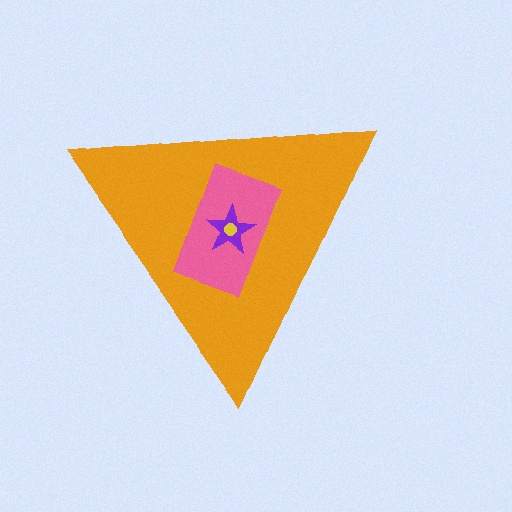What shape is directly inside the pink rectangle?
The purple star.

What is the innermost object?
The yellow circle.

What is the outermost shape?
The orange triangle.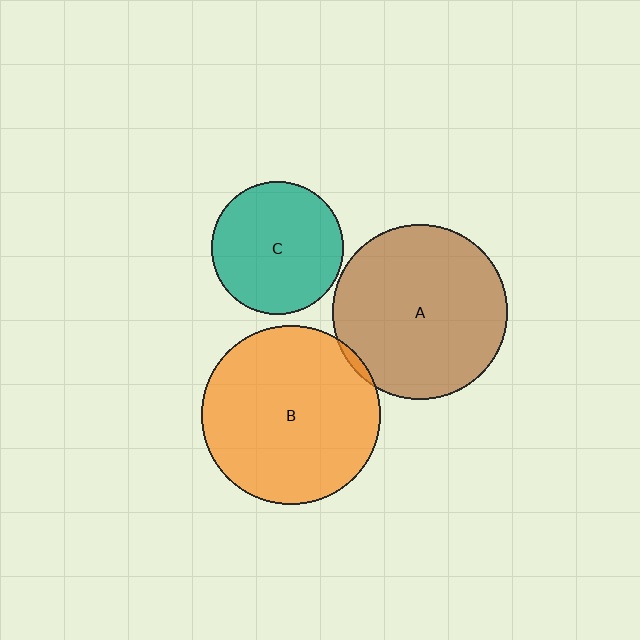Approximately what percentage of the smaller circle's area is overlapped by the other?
Approximately 5%.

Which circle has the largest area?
Circle B (orange).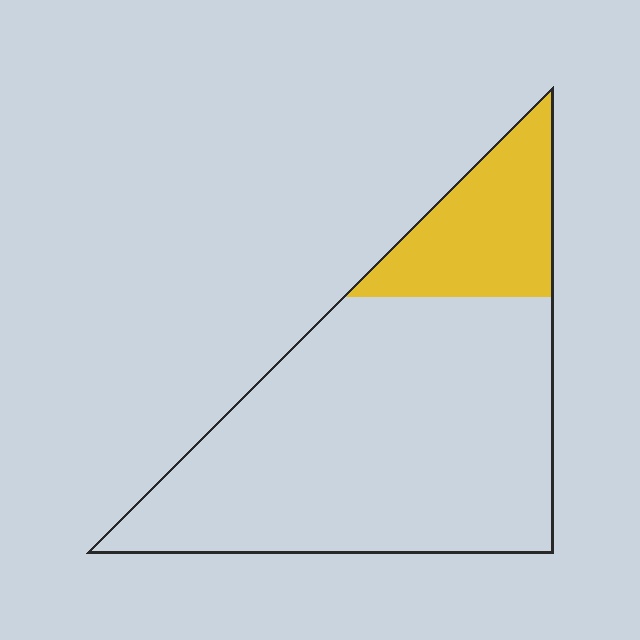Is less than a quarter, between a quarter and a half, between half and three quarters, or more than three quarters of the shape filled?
Less than a quarter.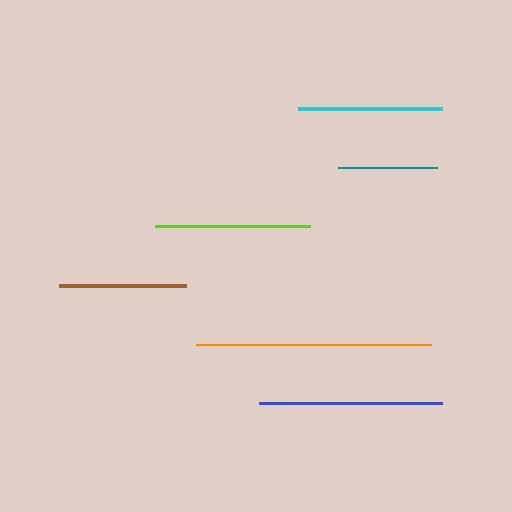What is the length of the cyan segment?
The cyan segment is approximately 145 pixels long.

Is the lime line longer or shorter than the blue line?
The blue line is longer than the lime line.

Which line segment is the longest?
The orange line is the longest at approximately 235 pixels.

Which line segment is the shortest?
The teal line is the shortest at approximately 99 pixels.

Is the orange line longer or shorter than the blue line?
The orange line is longer than the blue line.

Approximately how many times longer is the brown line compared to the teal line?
The brown line is approximately 1.3 times the length of the teal line.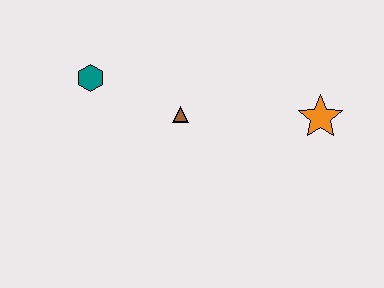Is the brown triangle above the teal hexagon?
No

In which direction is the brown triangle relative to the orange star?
The brown triangle is to the left of the orange star.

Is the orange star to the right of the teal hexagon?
Yes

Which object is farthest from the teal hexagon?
The orange star is farthest from the teal hexagon.